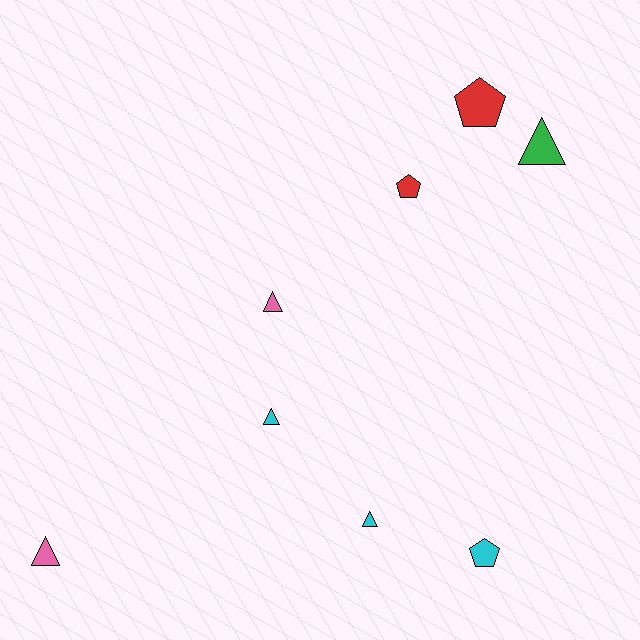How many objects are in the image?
There are 8 objects.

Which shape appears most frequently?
Triangle, with 5 objects.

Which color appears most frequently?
Cyan, with 3 objects.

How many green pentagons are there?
There are no green pentagons.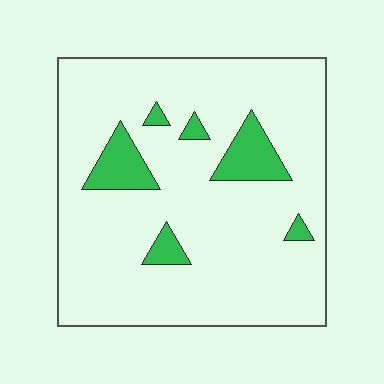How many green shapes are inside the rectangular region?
6.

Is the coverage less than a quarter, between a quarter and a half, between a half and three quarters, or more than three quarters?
Less than a quarter.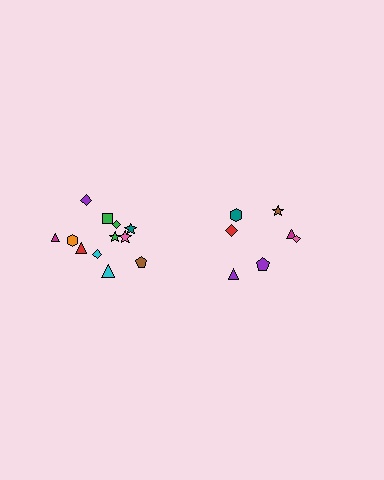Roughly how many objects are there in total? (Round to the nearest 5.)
Roughly 20 objects in total.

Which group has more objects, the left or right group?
The left group.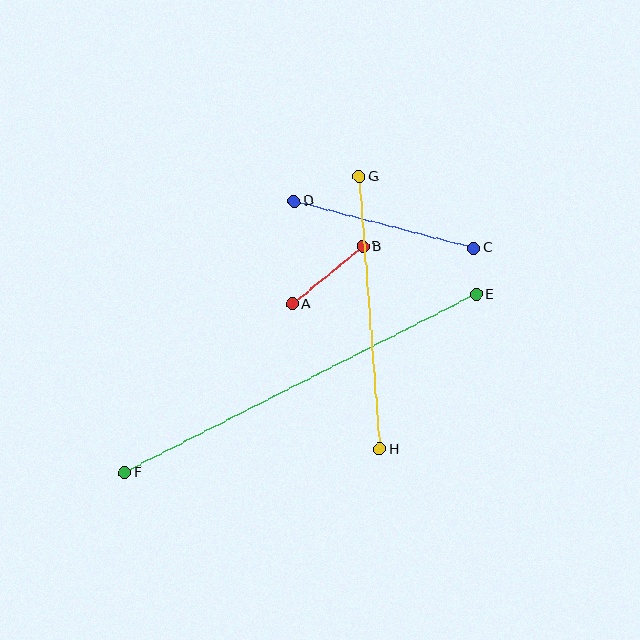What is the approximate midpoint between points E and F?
The midpoint is at approximately (300, 384) pixels.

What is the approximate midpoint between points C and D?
The midpoint is at approximately (384, 224) pixels.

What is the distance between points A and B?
The distance is approximately 91 pixels.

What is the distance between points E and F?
The distance is approximately 394 pixels.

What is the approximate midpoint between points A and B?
The midpoint is at approximately (328, 275) pixels.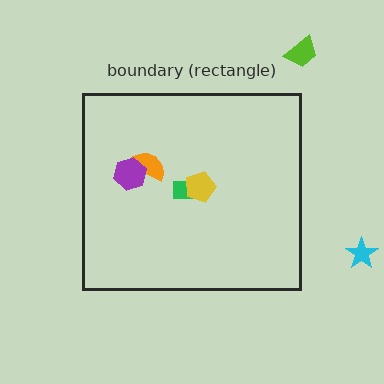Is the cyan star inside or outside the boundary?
Outside.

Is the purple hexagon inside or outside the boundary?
Inside.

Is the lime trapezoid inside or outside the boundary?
Outside.